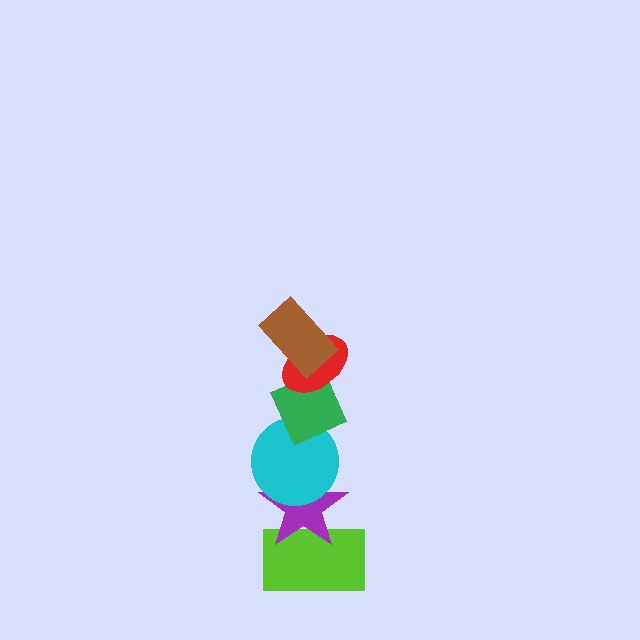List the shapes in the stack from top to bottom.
From top to bottom: the brown rectangle, the red ellipse, the green diamond, the cyan circle, the purple star, the lime rectangle.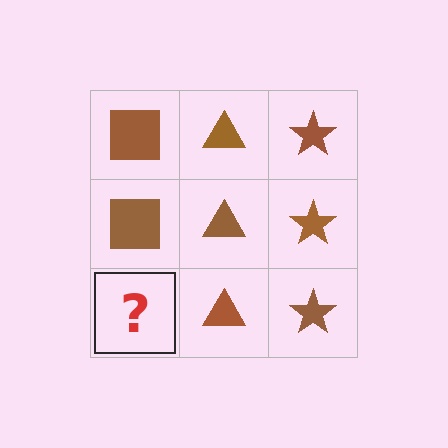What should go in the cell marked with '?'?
The missing cell should contain a brown square.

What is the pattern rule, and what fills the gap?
The rule is that each column has a consistent shape. The gap should be filled with a brown square.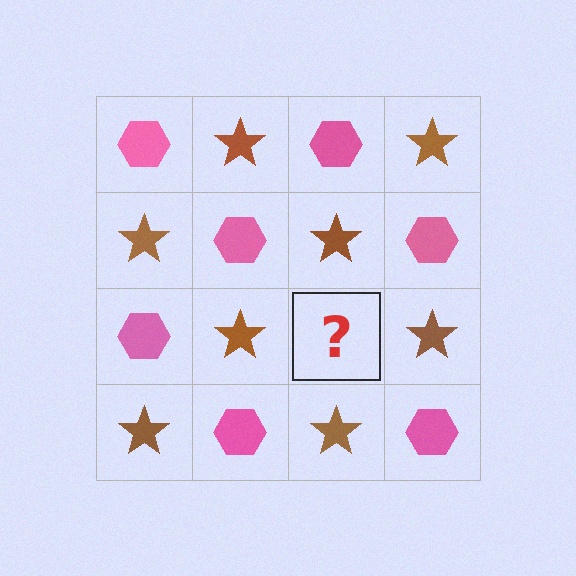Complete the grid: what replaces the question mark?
The question mark should be replaced with a pink hexagon.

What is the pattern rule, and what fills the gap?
The rule is that it alternates pink hexagon and brown star in a checkerboard pattern. The gap should be filled with a pink hexagon.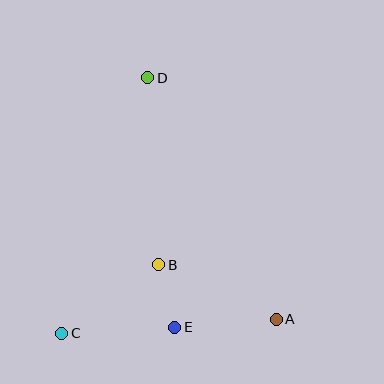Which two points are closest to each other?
Points B and E are closest to each other.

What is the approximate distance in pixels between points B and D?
The distance between B and D is approximately 188 pixels.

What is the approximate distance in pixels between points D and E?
The distance between D and E is approximately 251 pixels.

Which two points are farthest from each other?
Points A and D are farthest from each other.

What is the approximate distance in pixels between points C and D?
The distance between C and D is approximately 270 pixels.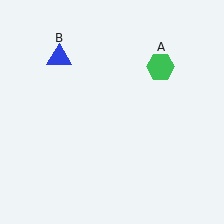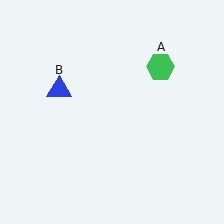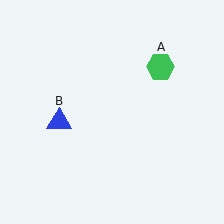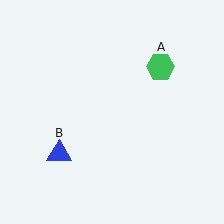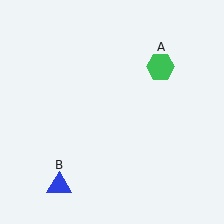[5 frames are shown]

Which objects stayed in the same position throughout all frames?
Green hexagon (object A) remained stationary.